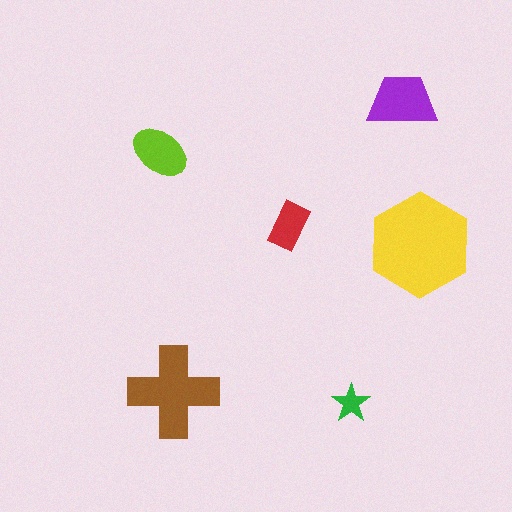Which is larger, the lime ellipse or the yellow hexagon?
The yellow hexagon.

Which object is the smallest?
The green star.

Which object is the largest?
The yellow hexagon.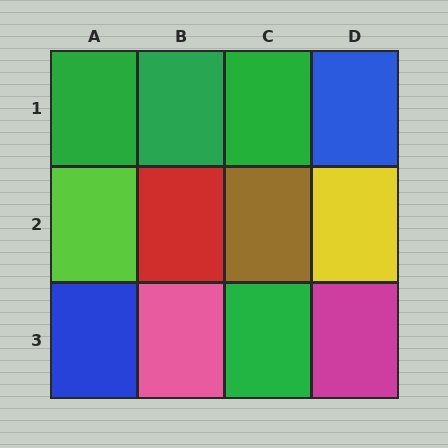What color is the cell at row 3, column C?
Green.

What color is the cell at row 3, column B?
Pink.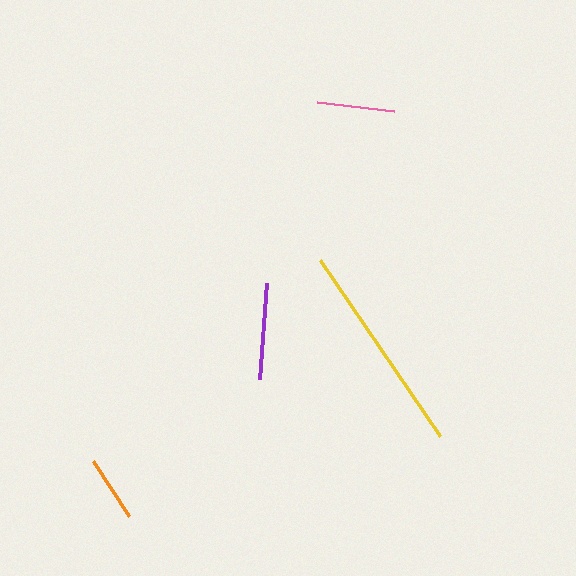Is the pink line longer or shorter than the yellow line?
The yellow line is longer than the pink line.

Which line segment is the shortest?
The orange line is the shortest at approximately 65 pixels.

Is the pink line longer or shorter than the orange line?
The pink line is longer than the orange line.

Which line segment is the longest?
The yellow line is the longest at approximately 213 pixels.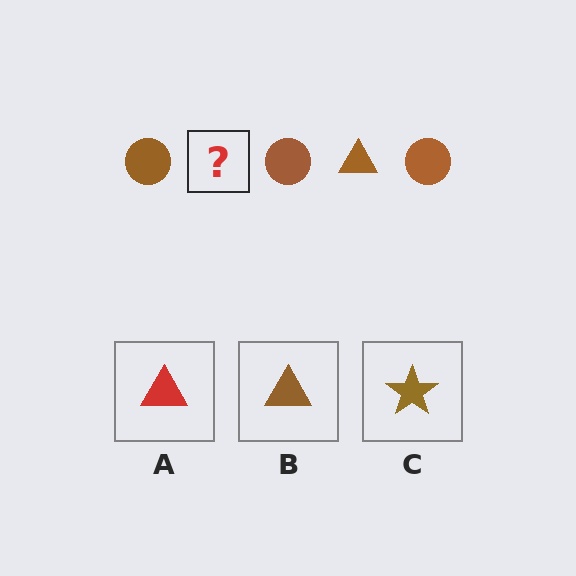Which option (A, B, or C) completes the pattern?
B.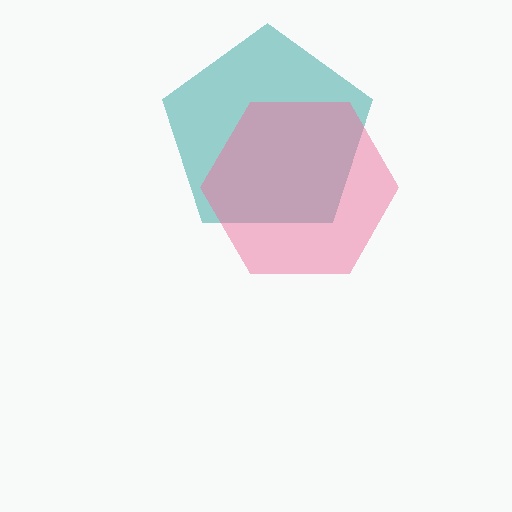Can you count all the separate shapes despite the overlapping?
Yes, there are 2 separate shapes.